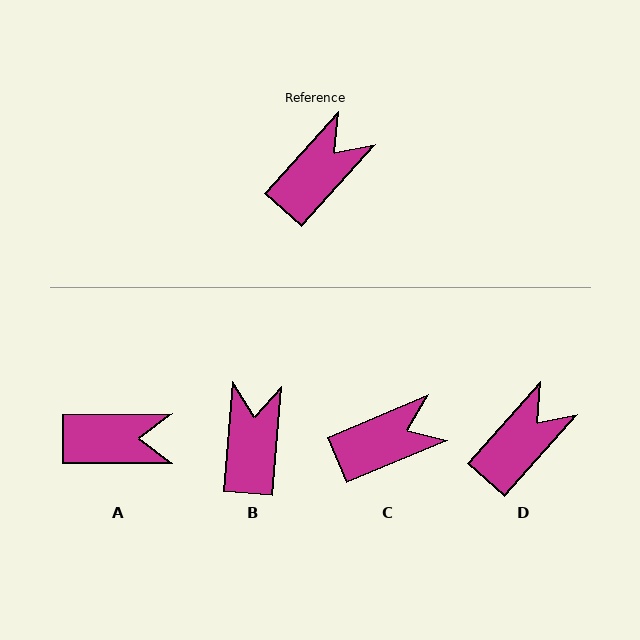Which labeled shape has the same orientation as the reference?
D.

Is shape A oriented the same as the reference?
No, it is off by about 48 degrees.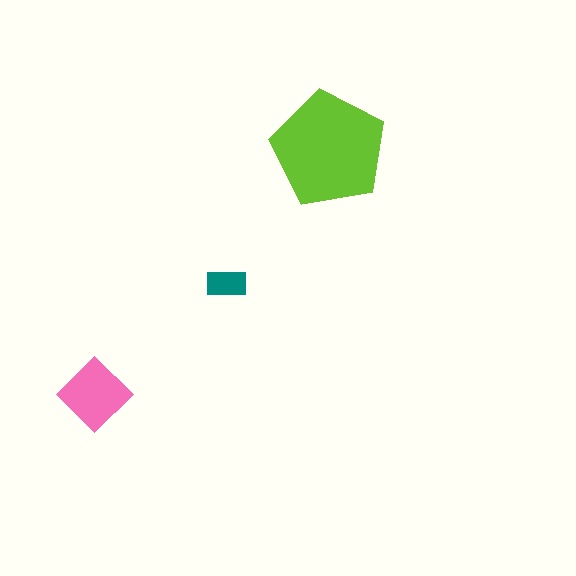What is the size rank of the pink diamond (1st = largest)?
2nd.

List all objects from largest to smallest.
The lime pentagon, the pink diamond, the teal rectangle.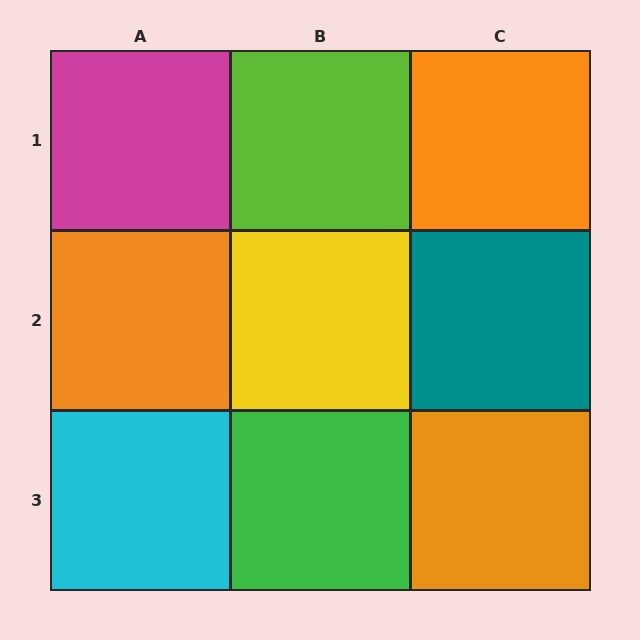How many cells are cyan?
1 cell is cyan.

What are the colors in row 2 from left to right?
Orange, yellow, teal.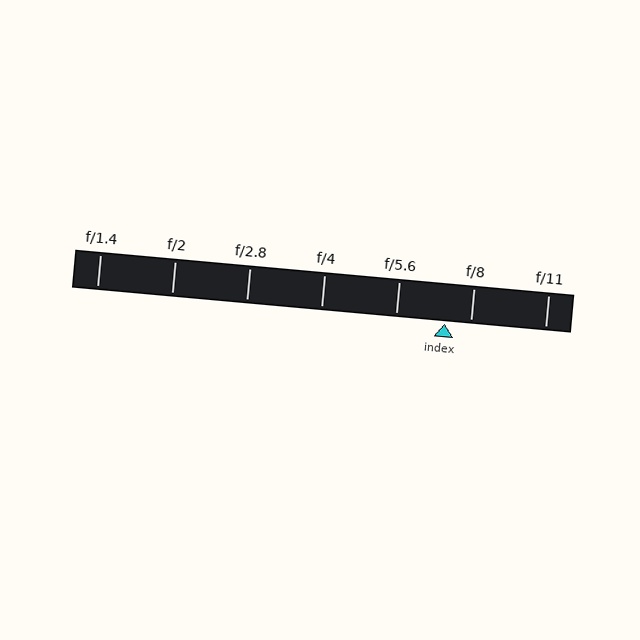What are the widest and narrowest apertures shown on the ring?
The widest aperture shown is f/1.4 and the narrowest is f/11.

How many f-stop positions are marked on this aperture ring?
There are 7 f-stop positions marked.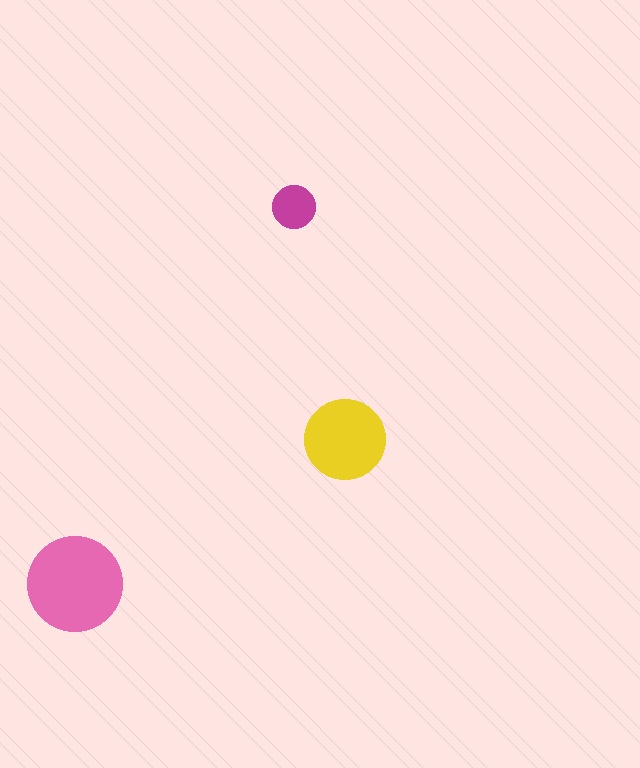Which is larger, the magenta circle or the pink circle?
The pink one.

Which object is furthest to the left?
The pink circle is leftmost.